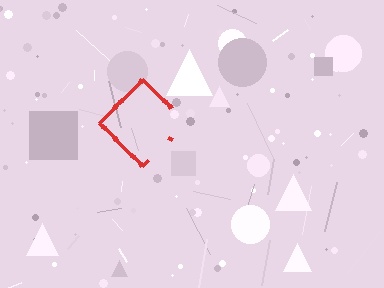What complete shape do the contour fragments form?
The contour fragments form a diamond.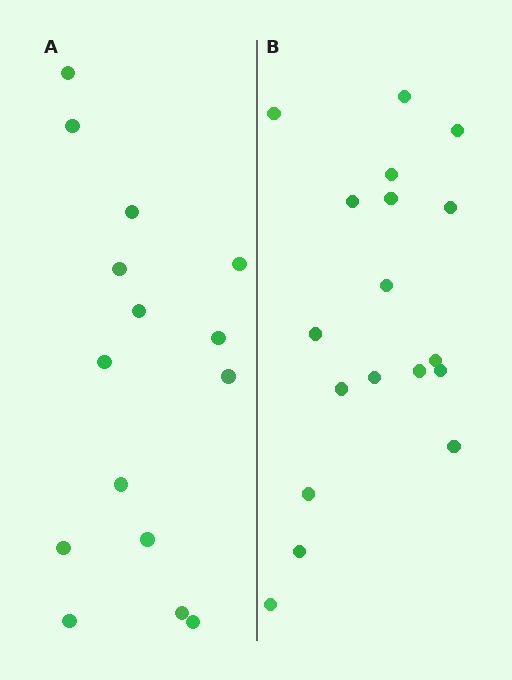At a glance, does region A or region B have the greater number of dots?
Region B (the right region) has more dots.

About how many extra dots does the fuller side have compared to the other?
Region B has just a few more — roughly 2 or 3 more dots than region A.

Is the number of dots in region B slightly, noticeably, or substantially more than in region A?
Region B has only slightly more — the two regions are fairly close. The ratio is roughly 1.2 to 1.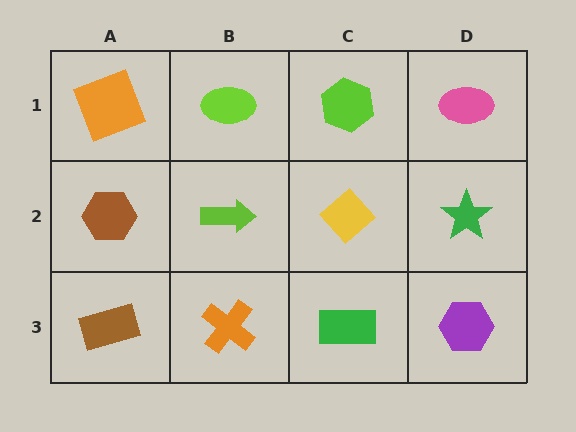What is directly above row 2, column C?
A lime hexagon.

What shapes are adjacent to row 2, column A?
An orange square (row 1, column A), a brown rectangle (row 3, column A), a lime arrow (row 2, column B).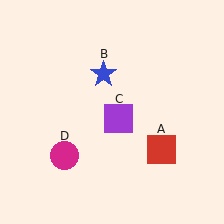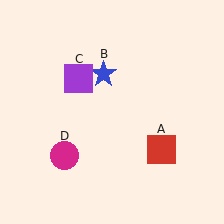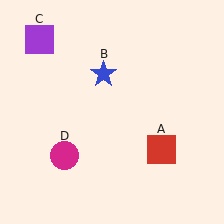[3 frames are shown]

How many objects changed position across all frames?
1 object changed position: purple square (object C).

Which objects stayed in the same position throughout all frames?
Red square (object A) and blue star (object B) and magenta circle (object D) remained stationary.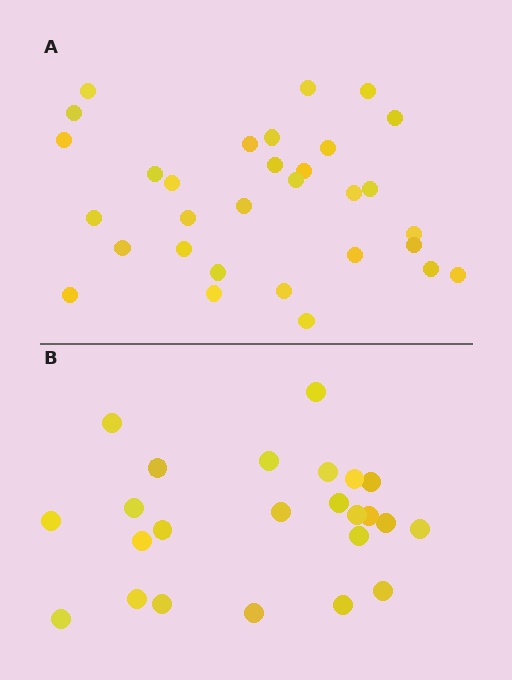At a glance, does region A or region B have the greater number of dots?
Region A (the top region) has more dots.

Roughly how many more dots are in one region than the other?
Region A has roughly 8 or so more dots than region B.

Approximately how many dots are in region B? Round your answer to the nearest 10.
About 20 dots. (The exact count is 24, which rounds to 20.)